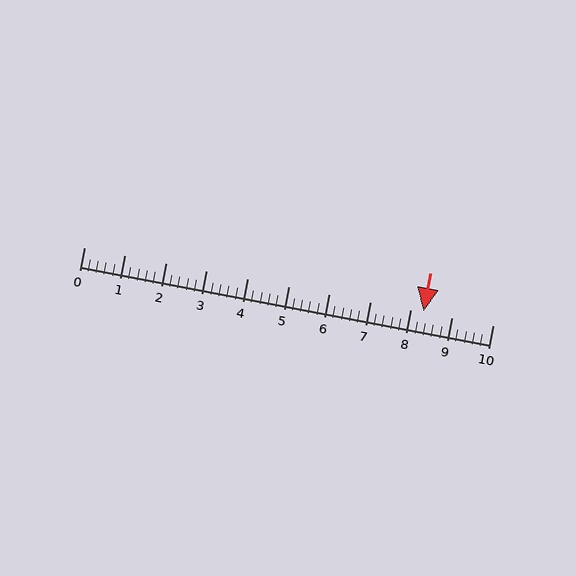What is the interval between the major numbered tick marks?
The major tick marks are spaced 1 units apart.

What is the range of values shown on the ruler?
The ruler shows values from 0 to 10.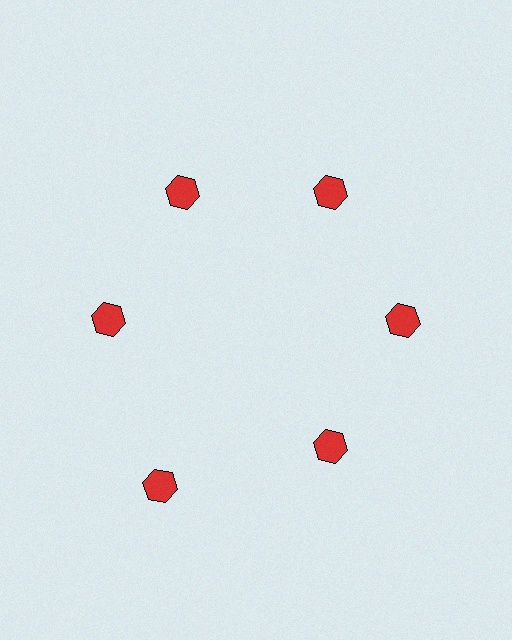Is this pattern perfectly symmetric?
No. The 6 red hexagons are arranged in a ring, but one element near the 7 o'clock position is pushed outward from the center, breaking the 6-fold rotational symmetry.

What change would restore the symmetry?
The symmetry would be restored by moving it inward, back onto the ring so that all 6 hexagons sit at equal angles and equal distance from the center.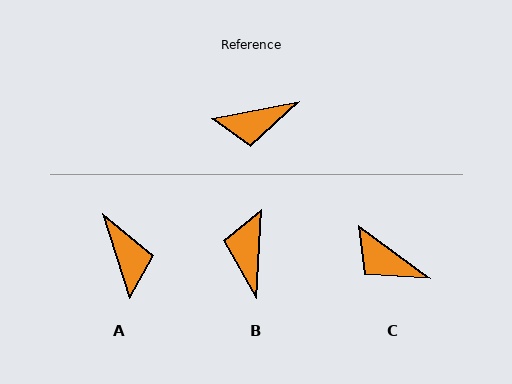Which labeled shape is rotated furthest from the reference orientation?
B, about 104 degrees away.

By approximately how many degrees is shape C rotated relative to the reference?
Approximately 47 degrees clockwise.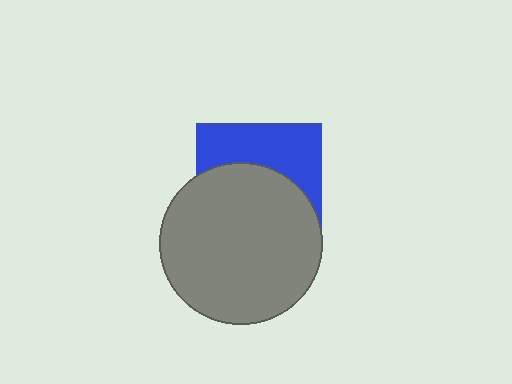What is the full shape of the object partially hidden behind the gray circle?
The partially hidden object is a blue square.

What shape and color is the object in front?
The object in front is a gray circle.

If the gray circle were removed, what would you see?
You would see the complete blue square.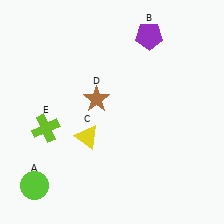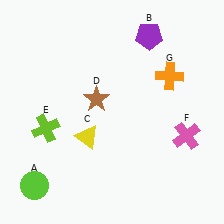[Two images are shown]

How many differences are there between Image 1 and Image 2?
There are 2 differences between the two images.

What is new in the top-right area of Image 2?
An orange cross (G) was added in the top-right area of Image 2.